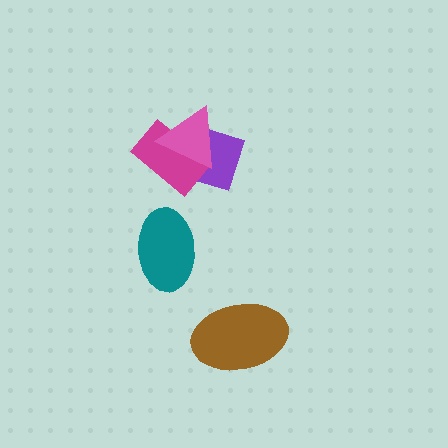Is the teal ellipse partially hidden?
No, no other shape covers it.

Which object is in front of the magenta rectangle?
The pink triangle is in front of the magenta rectangle.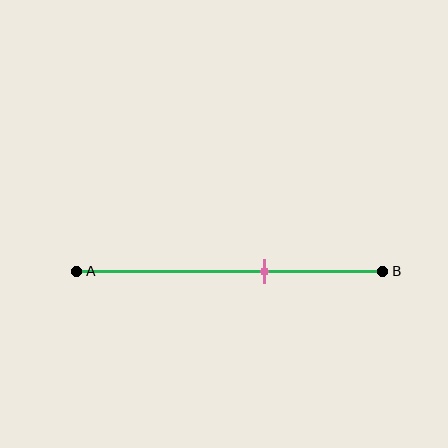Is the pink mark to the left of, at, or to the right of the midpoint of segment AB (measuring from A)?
The pink mark is to the right of the midpoint of segment AB.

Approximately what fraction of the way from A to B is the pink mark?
The pink mark is approximately 60% of the way from A to B.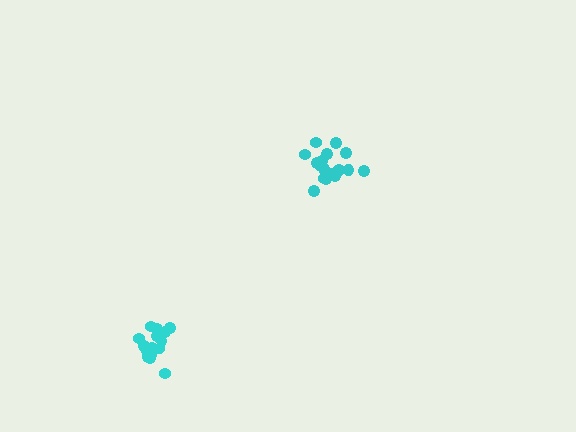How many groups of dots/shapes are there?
There are 2 groups.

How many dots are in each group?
Group 1: 18 dots, Group 2: 15 dots (33 total).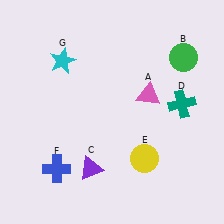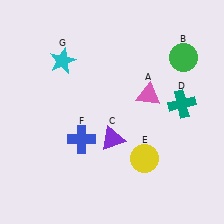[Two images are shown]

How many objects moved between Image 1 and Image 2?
2 objects moved between the two images.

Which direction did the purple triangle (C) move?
The purple triangle (C) moved up.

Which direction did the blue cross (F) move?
The blue cross (F) moved up.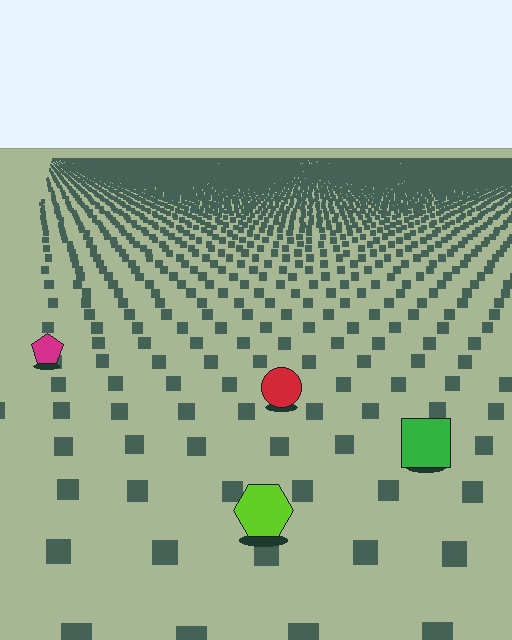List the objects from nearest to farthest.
From nearest to farthest: the lime hexagon, the green square, the red circle, the magenta pentagon.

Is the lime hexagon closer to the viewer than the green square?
Yes. The lime hexagon is closer — you can tell from the texture gradient: the ground texture is coarser near it.